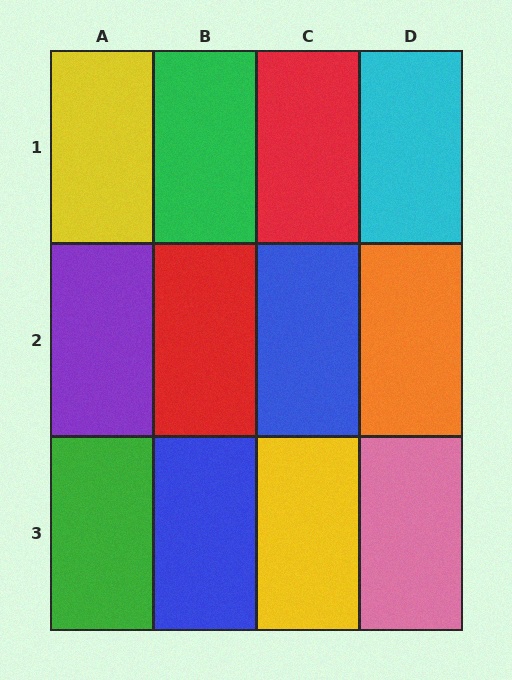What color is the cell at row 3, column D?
Pink.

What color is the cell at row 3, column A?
Green.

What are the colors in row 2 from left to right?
Purple, red, blue, orange.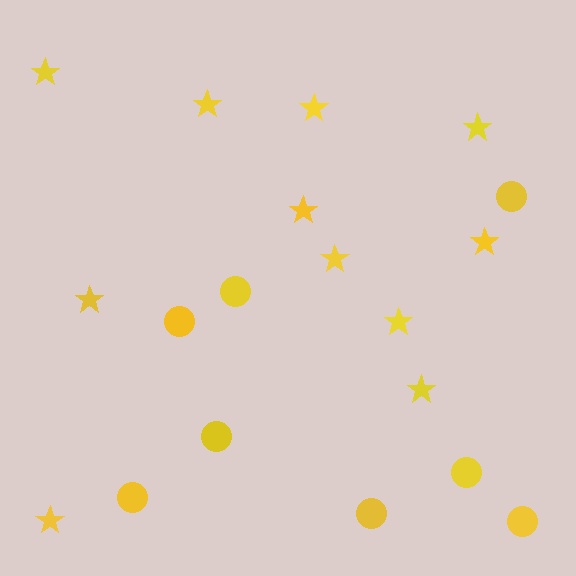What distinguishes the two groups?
There are 2 groups: one group of circles (8) and one group of stars (11).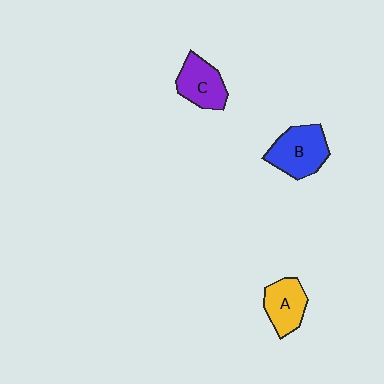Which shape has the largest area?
Shape B (blue).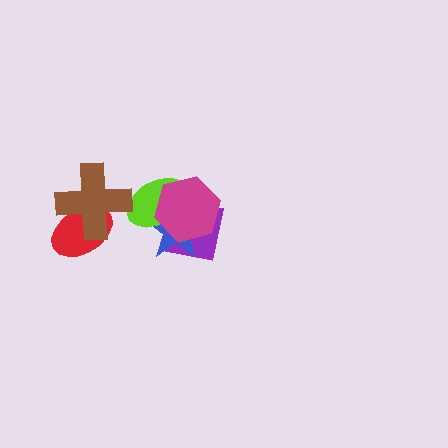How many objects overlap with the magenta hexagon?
3 objects overlap with the magenta hexagon.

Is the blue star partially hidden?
Yes, it is partially covered by another shape.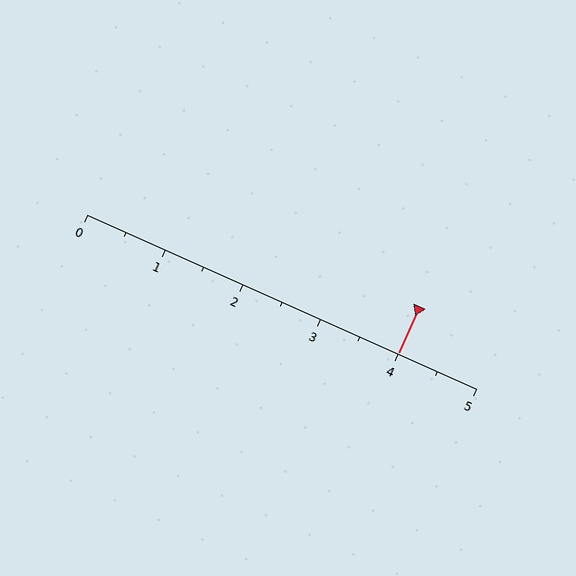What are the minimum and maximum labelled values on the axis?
The axis runs from 0 to 5.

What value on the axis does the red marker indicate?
The marker indicates approximately 4.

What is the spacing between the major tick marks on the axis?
The major ticks are spaced 1 apart.